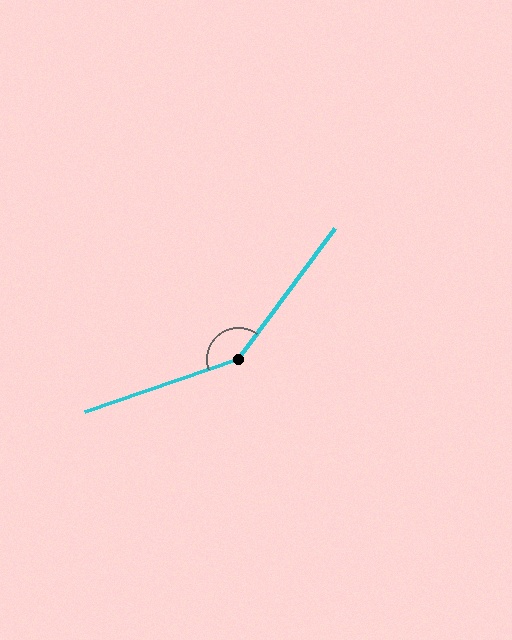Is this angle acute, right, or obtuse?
It is obtuse.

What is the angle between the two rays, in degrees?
Approximately 146 degrees.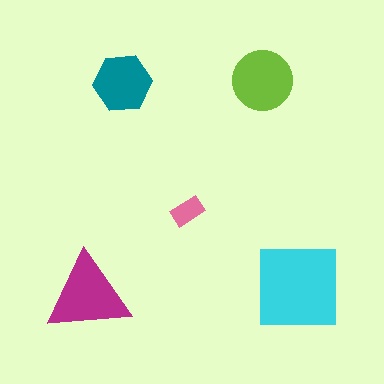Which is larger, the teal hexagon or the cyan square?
The cyan square.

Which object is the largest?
The cyan square.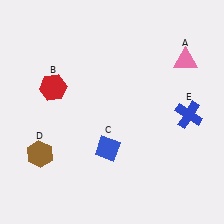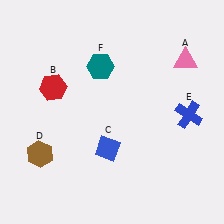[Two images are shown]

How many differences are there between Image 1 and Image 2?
There is 1 difference between the two images.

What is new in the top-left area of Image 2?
A teal hexagon (F) was added in the top-left area of Image 2.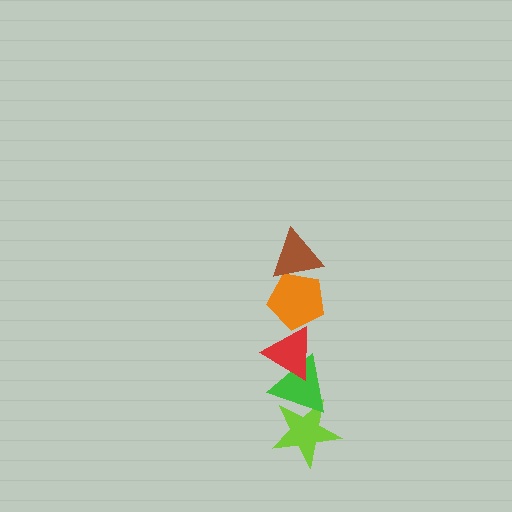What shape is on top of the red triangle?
The orange pentagon is on top of the red triangle.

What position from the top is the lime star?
The lime star is 5th from the top.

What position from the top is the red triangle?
The red triangle is 3rd from the top.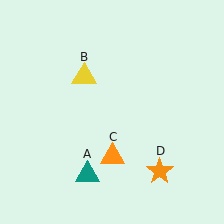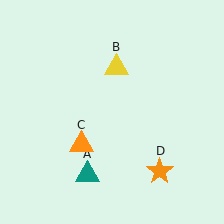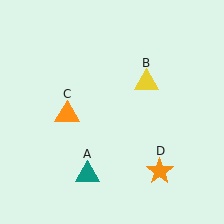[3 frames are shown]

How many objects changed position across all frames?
2 objects changed position: yellow triangle (object B), orange triangle (object C).